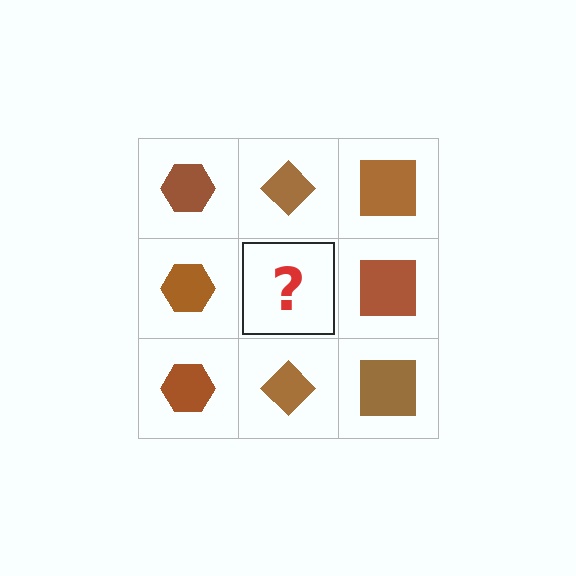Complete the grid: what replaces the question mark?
The question mark should be replaced with a brown diamond.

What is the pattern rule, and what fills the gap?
The rule is that each column has a consistent shape. The gap should be filled with a brown diamond.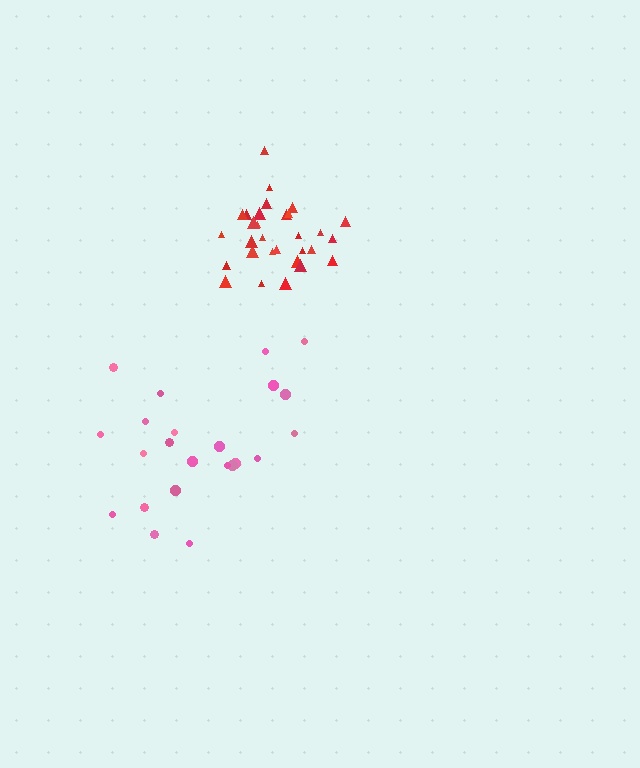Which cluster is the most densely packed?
Red.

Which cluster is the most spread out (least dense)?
Pink.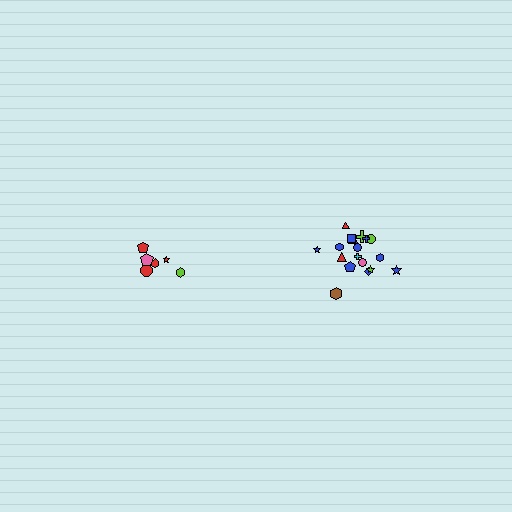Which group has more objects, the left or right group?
The right group.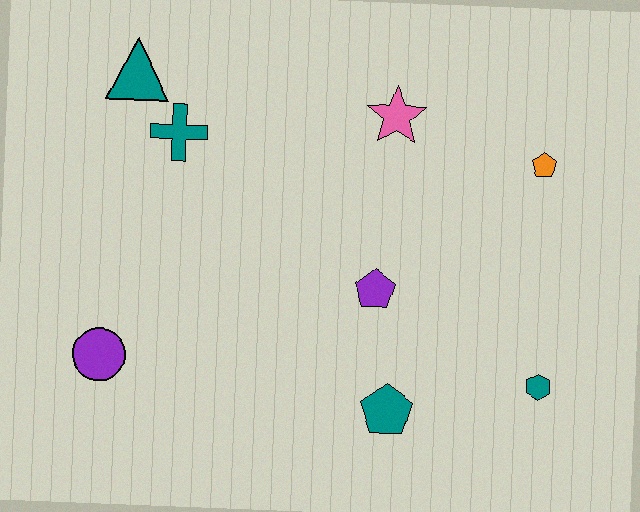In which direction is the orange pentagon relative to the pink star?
The orange pentagon is to the right of the pink star.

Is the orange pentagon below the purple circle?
No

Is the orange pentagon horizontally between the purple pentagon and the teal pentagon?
No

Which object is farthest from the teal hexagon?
The teal triangle is farthest from the teal hexagon.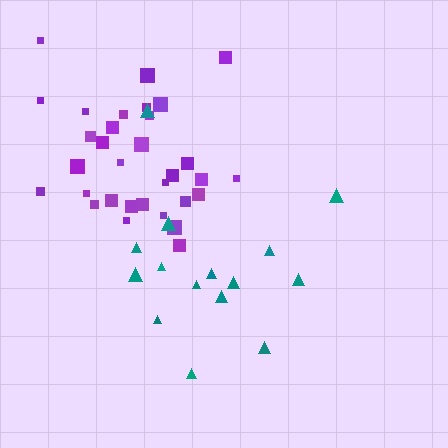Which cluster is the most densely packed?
Purple.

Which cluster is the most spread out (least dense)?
Teal.